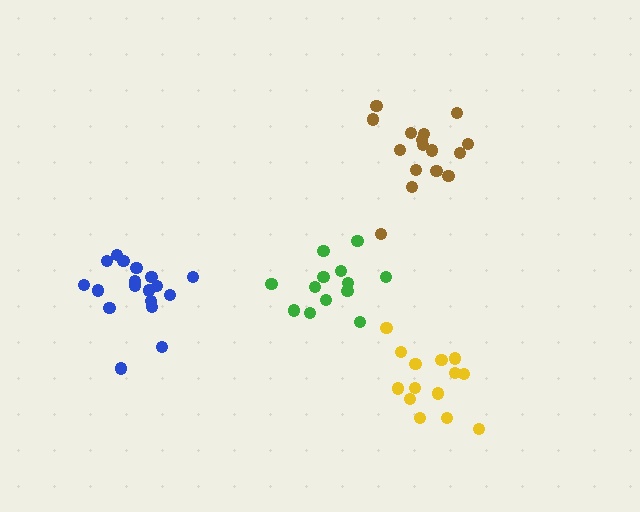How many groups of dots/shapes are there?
There are 4 groups.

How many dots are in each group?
Group 1: 14 dots, Group 2: 18 dots, Group 3: 13 dots, Group 4: 16 dots (61 total).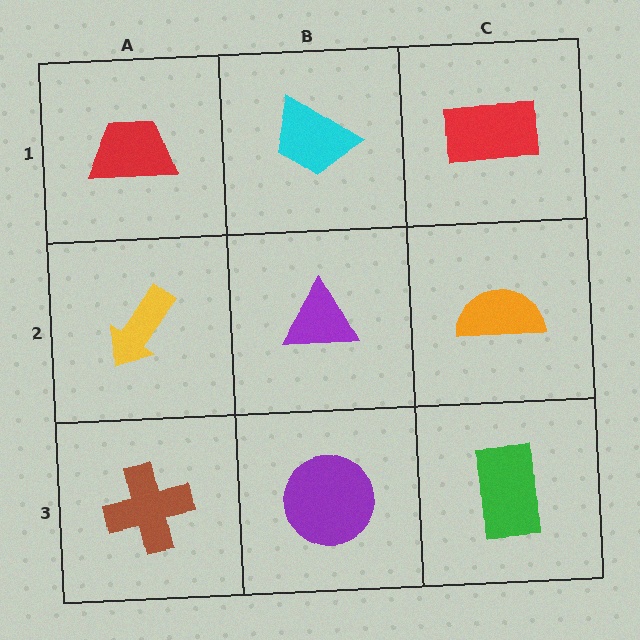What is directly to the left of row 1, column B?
A red trapezoid.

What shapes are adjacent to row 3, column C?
An orange semicircle (row 2, column C), a purple circle (row 3, column B).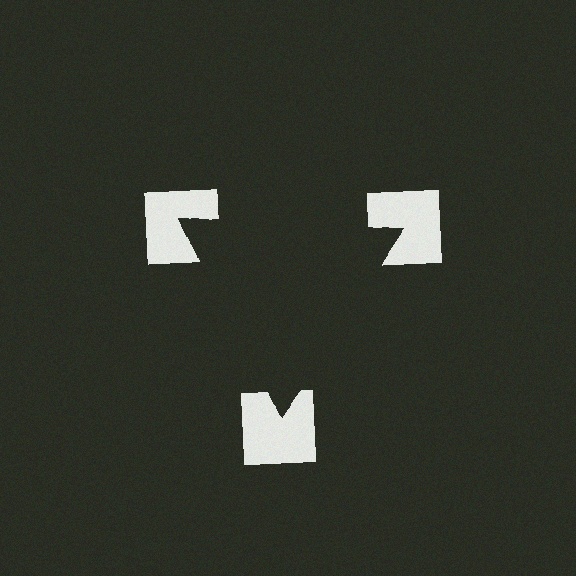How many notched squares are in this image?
There are 3 — one at each vertex of the illusory triangle.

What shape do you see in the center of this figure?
An illusory triangle — its edges are inferred from the aligned wedge cuts in the notched squares, not physically drawn.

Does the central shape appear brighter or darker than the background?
It typically appears slightly darker than the background, even though no actual brightness change is drawn.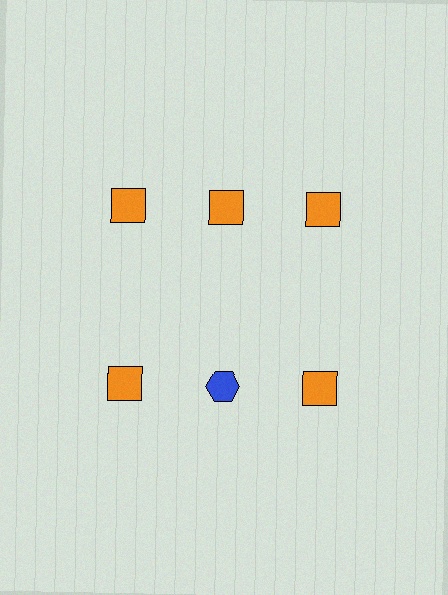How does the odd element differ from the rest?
It differs in both color (blue instead of orange) and shape (hexagon instead of square).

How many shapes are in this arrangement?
There are 6 shapes arranged in a grid pattern.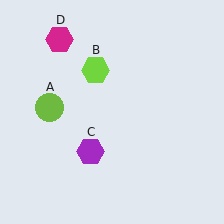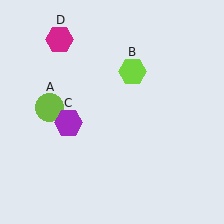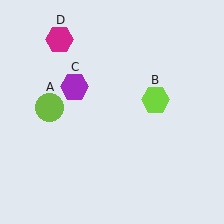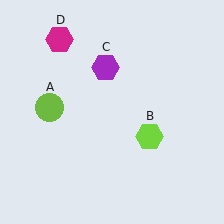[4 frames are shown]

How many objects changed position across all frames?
2 objects changed position: lime hexagon (object B), purple hexagon (object C).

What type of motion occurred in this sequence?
The lime hexagon (object B), purple hexagon (object C) rotated clockwise around the center of the scene.